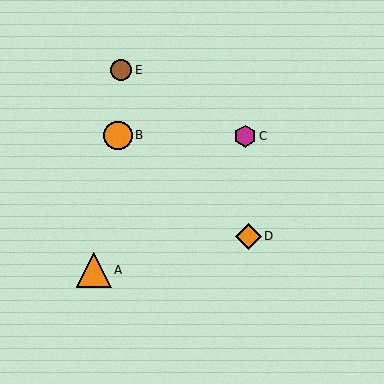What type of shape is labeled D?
Shape D is an orange diamond.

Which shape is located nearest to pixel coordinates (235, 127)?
The magenta hexagon (labeled C) at (245, 136) is nearest to that location.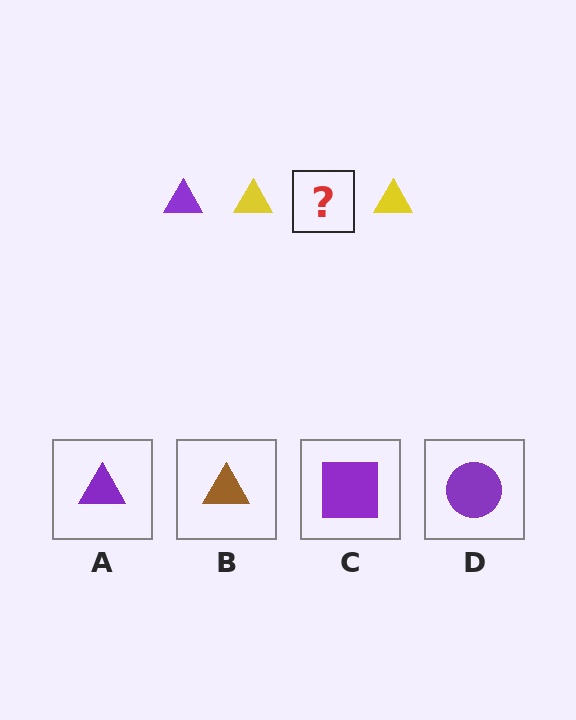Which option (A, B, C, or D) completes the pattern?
A.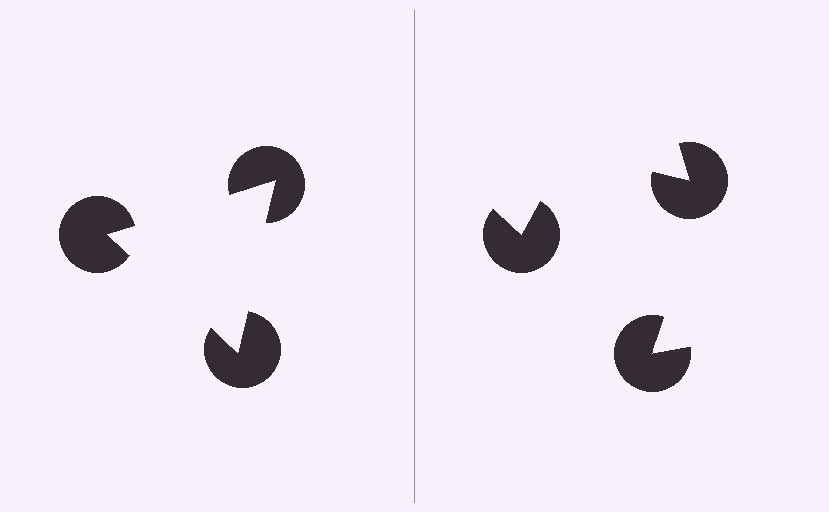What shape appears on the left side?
An illusory triangle.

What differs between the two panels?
The pac-man discs are positioned identically on both sides; only the wedge orientations differ. On the left they align to a triangle; on the right they are misaligned.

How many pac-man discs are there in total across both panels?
6 — 3 on each side.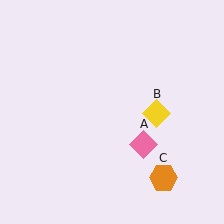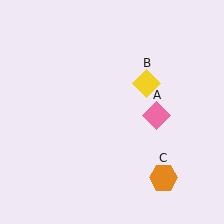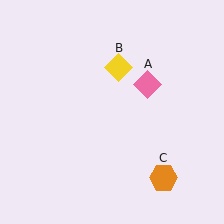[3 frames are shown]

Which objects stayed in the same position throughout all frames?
Orange hexagon (object C) remained stationary.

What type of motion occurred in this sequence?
The pink diamond (object A), yellow diamond (object B) rotated counterclockwise around the center of the scene.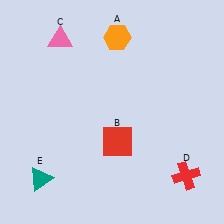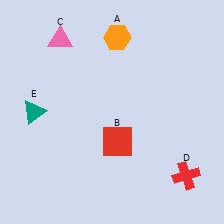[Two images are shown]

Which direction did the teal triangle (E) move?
The teal triangle (E) moved up.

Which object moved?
The teal triangle (E) moved up.